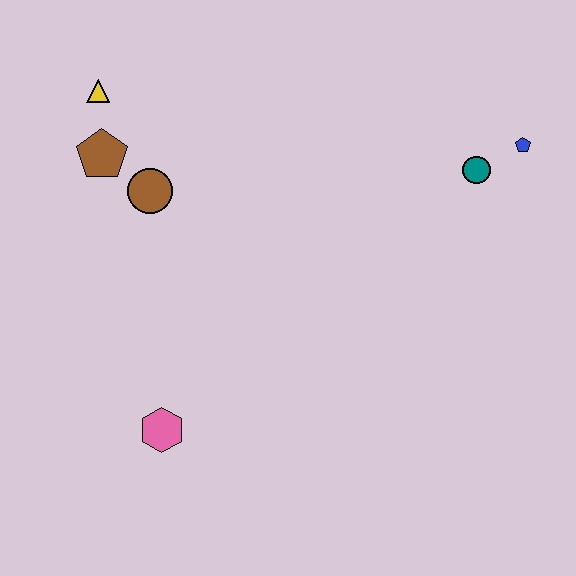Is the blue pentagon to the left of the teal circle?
No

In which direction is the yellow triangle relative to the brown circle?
The yellow triangle is above the brown circle.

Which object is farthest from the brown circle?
The blue pentagon is farthest from the brown circle.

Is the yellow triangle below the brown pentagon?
No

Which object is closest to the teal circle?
The blue pentagon is closest to the teal circle.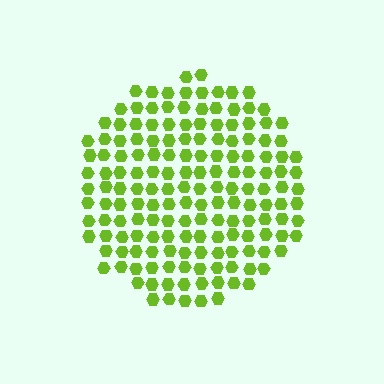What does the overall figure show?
The overall figure shows a circle.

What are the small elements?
The small elements are hexagons.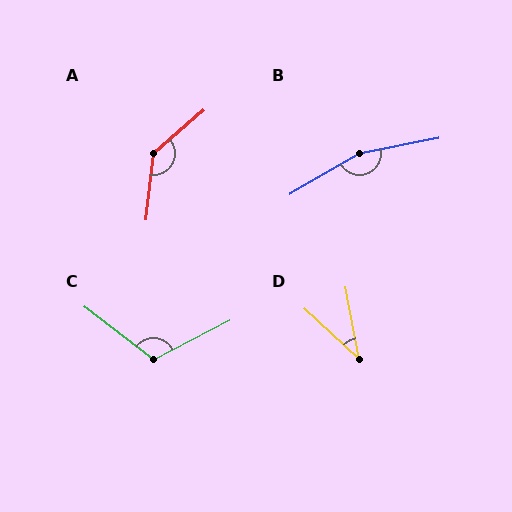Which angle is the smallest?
D, at approximately 37 degrees.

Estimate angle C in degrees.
Approximately 115 degrees.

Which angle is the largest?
B, at approximately 161 degrees.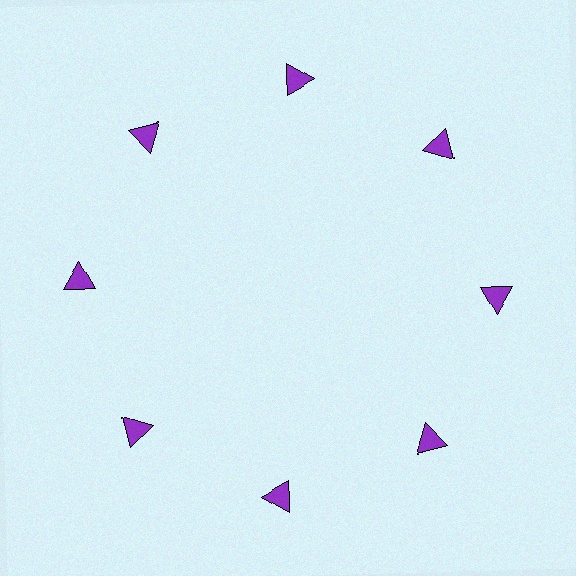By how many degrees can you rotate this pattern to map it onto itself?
The pattern maps onto itself every 45 degrees of rotation.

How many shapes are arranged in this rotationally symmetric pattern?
There are 8 shapes, arranged in 8 groups of 1.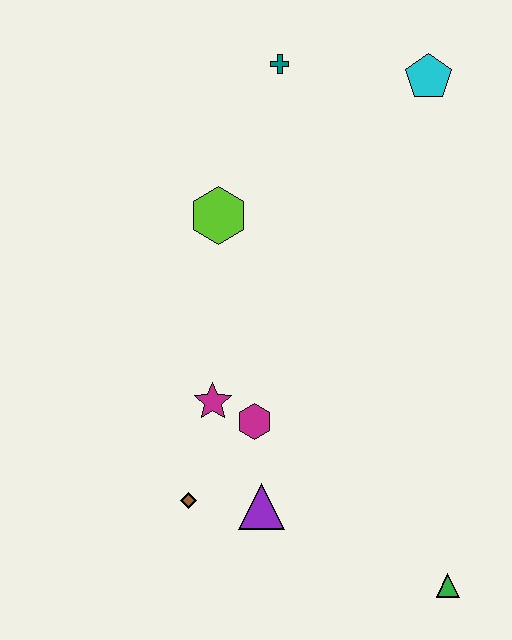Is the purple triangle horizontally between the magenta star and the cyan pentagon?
Yes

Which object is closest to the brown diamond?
The purple triangle is closest to the brown diamond.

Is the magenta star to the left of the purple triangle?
Yes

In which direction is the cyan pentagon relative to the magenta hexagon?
The cyan pentagon is above the magenta hexagon.